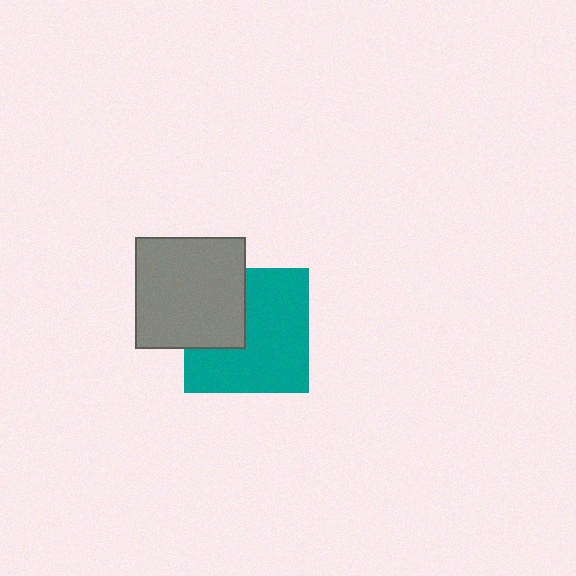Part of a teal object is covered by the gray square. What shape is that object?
It is a square.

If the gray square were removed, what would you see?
You would see the complete teal square.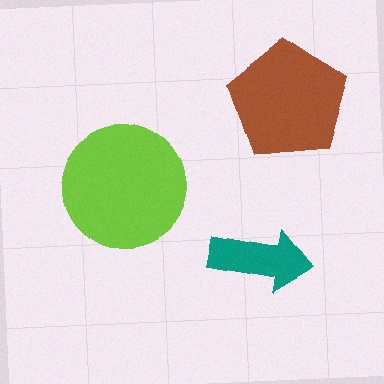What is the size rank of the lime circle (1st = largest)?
1st.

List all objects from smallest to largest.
The teal arrow, the brown pentagon, the lime circle.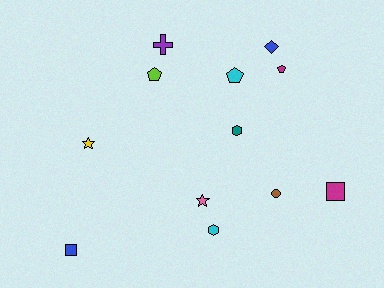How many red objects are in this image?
There are no red objects.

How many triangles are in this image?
There are no triangles.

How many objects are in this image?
There are 12 objects.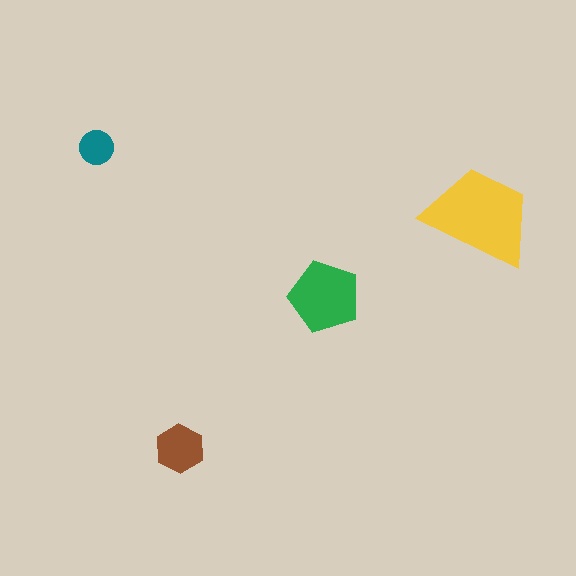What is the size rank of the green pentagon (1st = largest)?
2nd.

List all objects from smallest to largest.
The teal circle, the brown hexagon, the green pentagon, the yellow trapezoid.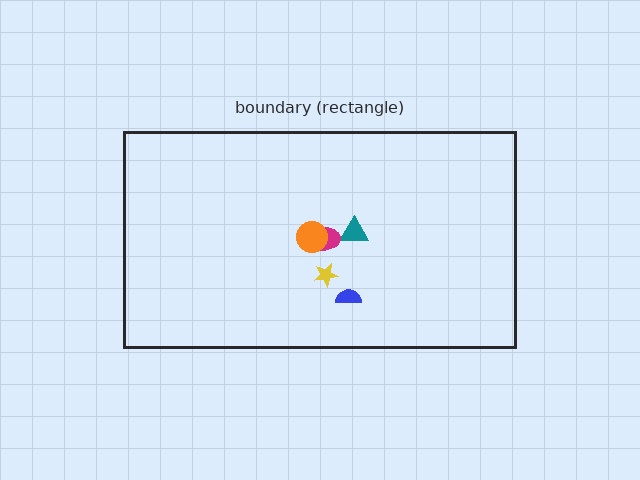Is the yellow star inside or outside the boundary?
Inside.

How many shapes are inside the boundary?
5 inside, 0 outside.